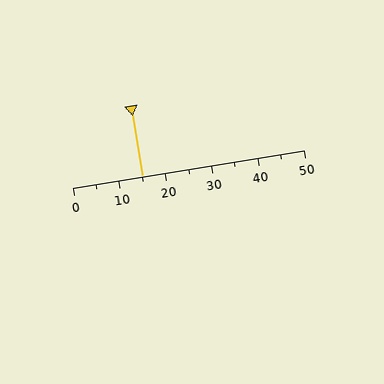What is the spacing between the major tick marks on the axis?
The major ticks are spaced 10 apart.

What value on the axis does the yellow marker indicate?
The marker indicates approximately 15.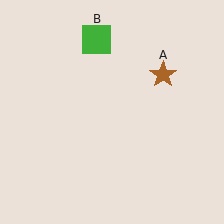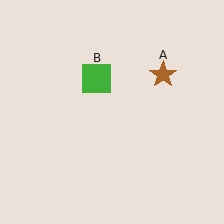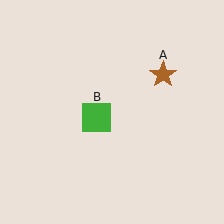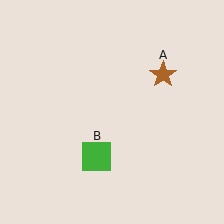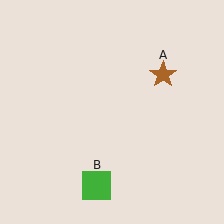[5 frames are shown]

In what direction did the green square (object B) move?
The green square (object B) moved down.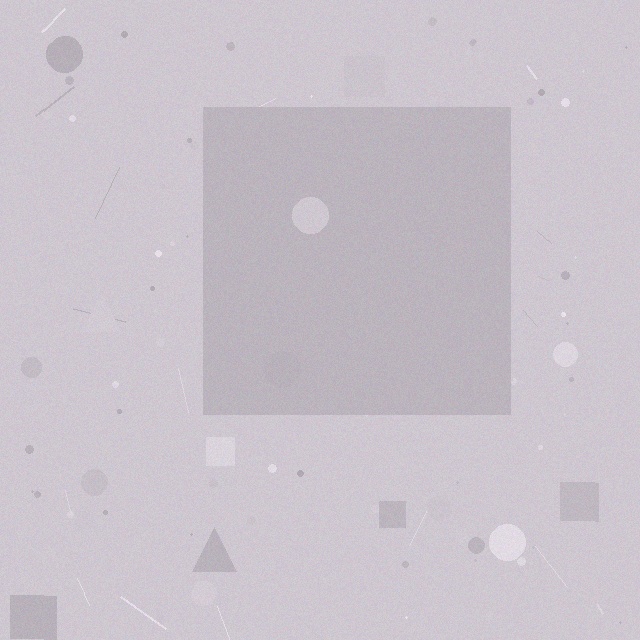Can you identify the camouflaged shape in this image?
The camouflaged shape is a square.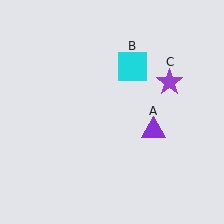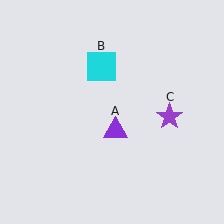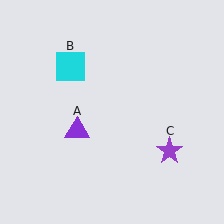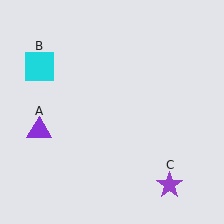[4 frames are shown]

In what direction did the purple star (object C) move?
The purple star (object C) moved down.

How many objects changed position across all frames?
3 objects changed position: purple triangle (object A), cyan square (object B), purple star (object C).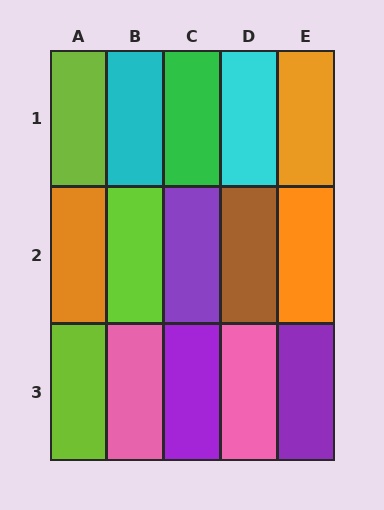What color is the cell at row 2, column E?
Orange.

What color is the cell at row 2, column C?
Purple.